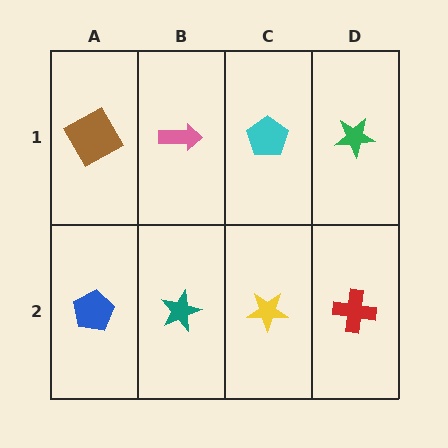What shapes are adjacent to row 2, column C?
A cyan pentagon (row 1, column C), a teal star (row 2, column B), a red cross (row 2, column D).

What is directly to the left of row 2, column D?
A yellow star.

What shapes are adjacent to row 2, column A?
A brown square (row 1, column A), a teal star (row 2, column B).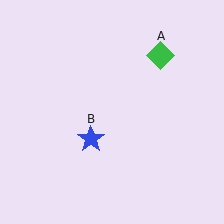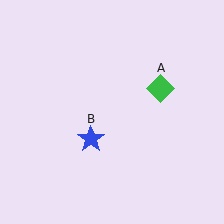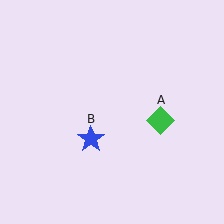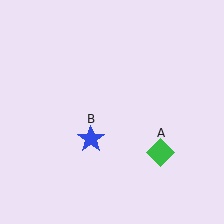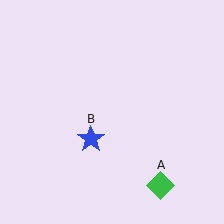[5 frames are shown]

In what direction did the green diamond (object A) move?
The green diamond (object A) moved down.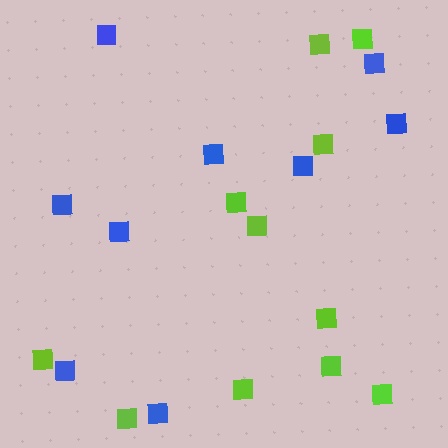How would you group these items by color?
There are 2 groups: one group of lime squares (11) and one group of blue squares (9).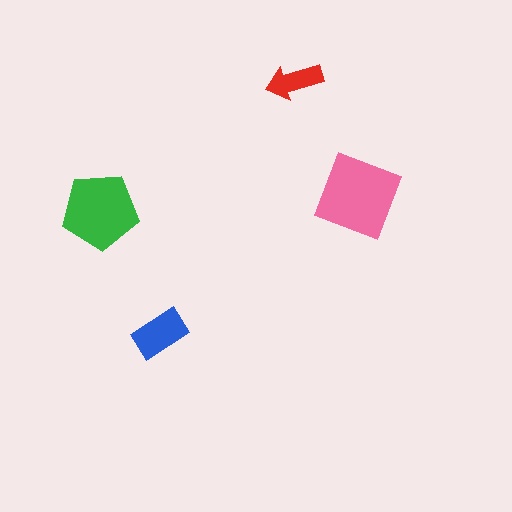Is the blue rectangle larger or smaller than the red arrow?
Larger.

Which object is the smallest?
The red arrow.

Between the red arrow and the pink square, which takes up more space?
The pink square.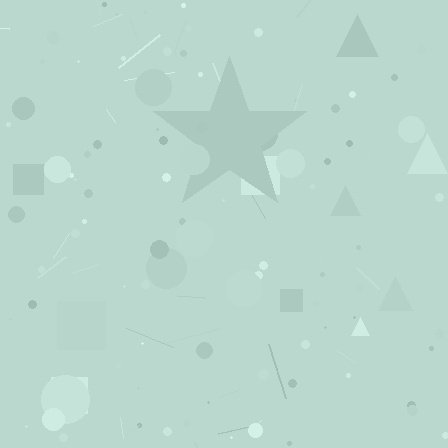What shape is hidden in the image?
A star is hidden in the image.